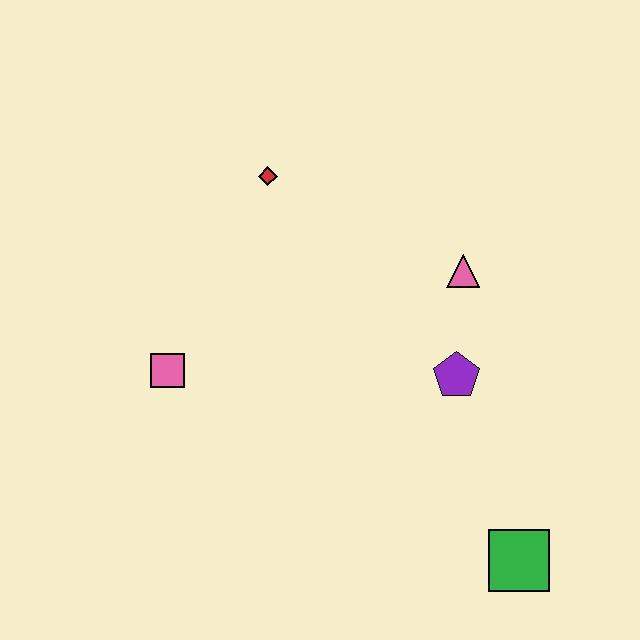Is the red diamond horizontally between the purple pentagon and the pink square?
Yes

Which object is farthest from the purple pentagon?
The pink square is farthest from the purple pentagon.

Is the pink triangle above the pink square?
Yes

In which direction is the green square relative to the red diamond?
The green square is below the red diamond.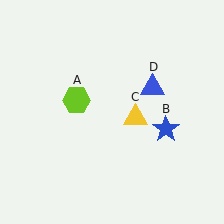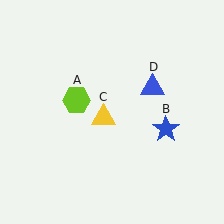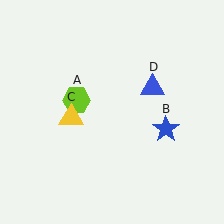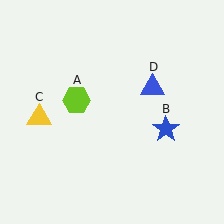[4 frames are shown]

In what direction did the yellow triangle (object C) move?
The yellow triangle (object C) moved left.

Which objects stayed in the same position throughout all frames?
Lime hexagon (object A) and blue star (object B) and blue triangle (object D) remained stationary.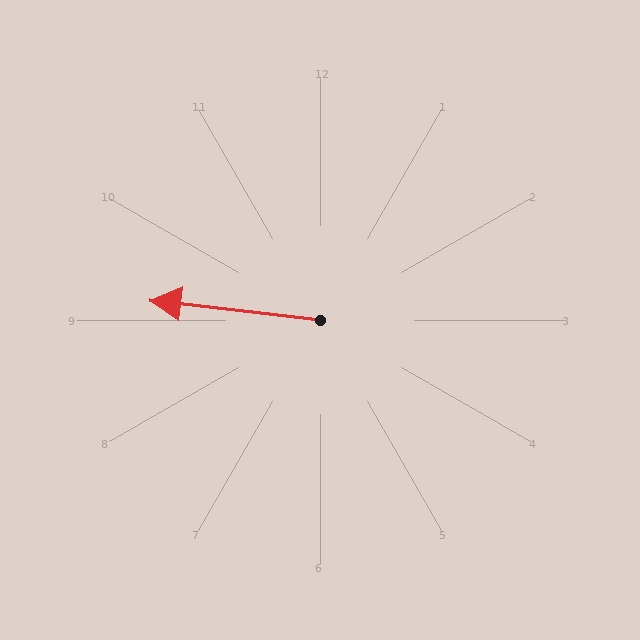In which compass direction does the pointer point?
West.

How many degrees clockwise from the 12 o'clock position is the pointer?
Approximately 277 degrees.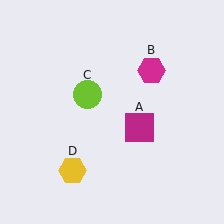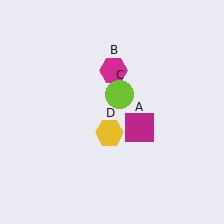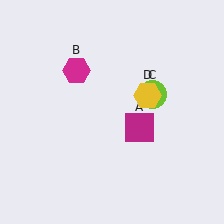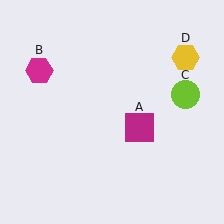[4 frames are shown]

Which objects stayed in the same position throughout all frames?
Magenta square (object A) remained stationary.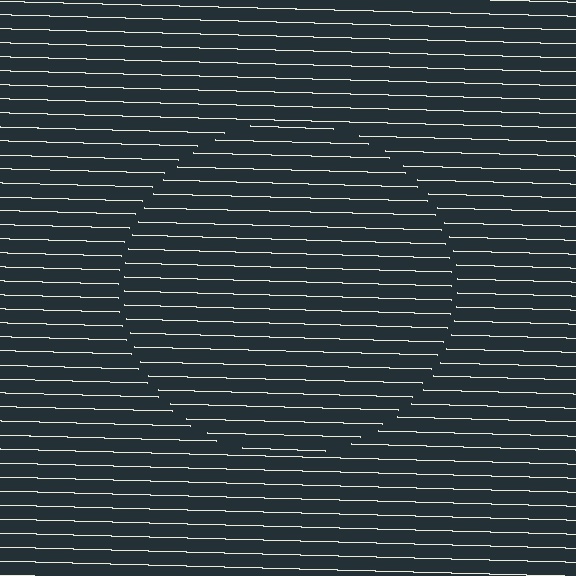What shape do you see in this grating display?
An illusory circle. The interior of the shape contains the same grating, shifted by half a period — the contour is defined by the phase discontinuity where line-ends from the inner and outer gratings abut.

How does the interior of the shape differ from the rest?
The interior of the shape contains the same grating, shifted by half a period — the contour is defined by the phase discontinuity where line-ends from the inner and outer gratings abut.